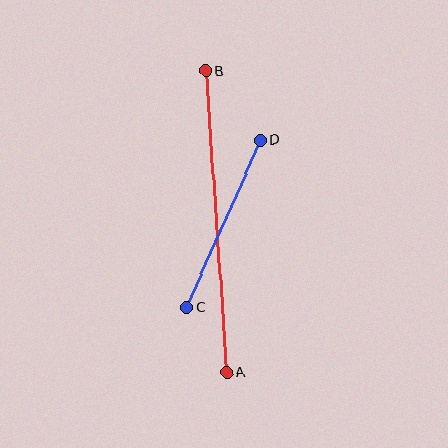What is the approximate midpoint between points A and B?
The midpoint is at approximately (216, 222) pixels.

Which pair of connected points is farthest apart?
Points A and B are farthest apart.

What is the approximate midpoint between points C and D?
The midpoint is at approximately (223, 224) pixels.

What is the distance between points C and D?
The distance is approximately 183 pixels.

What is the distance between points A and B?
The distance is approximately 302 pixels.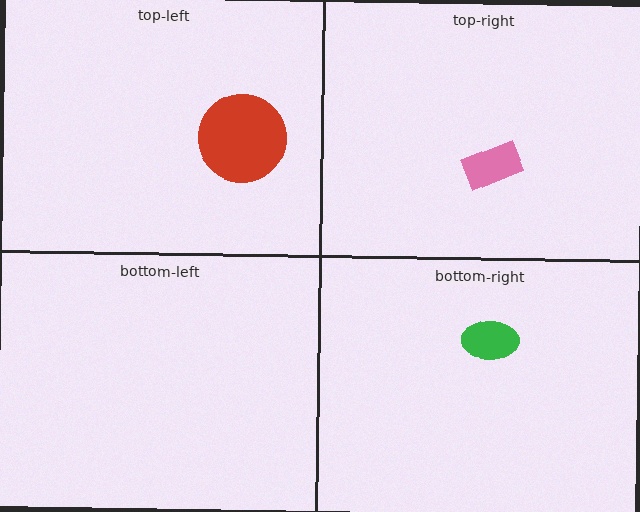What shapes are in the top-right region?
The pink rectangle.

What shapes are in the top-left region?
The red circle.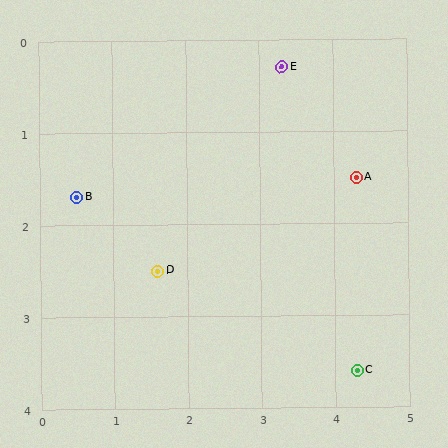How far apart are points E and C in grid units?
Points E and C are about 3.4 grid units apart.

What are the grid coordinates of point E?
Point E is at approximately (3.3, 0.3).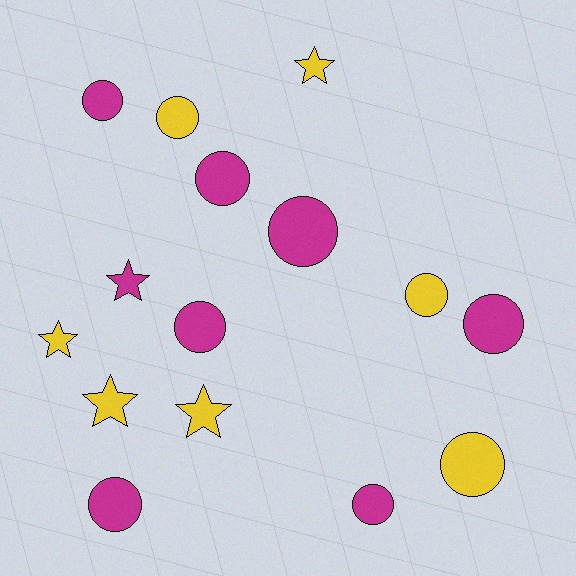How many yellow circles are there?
There are 3 yellow circles.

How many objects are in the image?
There are 15 objects.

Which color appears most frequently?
Magenta, with 8 objects.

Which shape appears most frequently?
Circle, with 10 objects.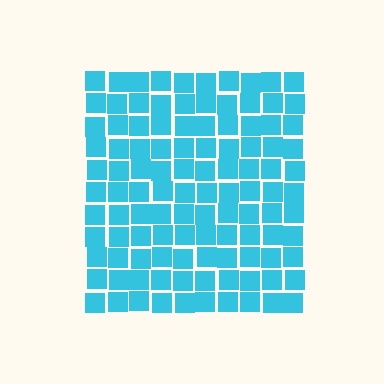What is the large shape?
The large shape is a square.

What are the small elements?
The small elements are squares.